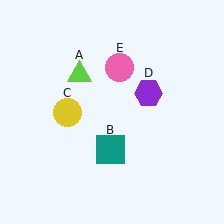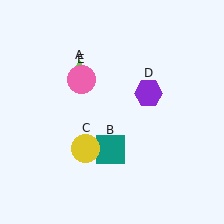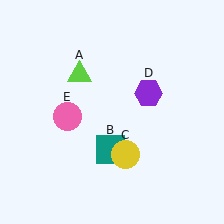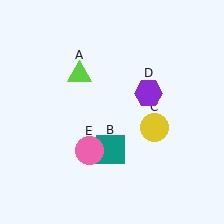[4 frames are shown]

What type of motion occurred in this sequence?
The yellow circle (object C), pink circle (object E) rotated counterclockwise around the center of the scene.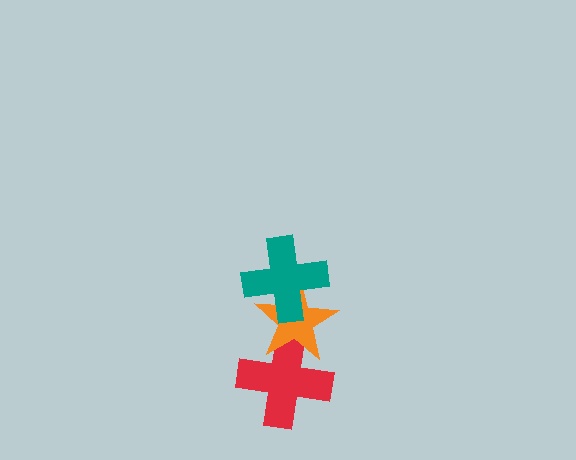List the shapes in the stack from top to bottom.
From top to bottom: the teal cross, the orange star, the red cross.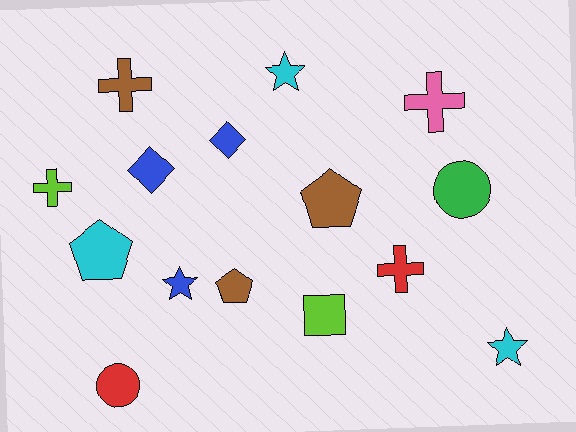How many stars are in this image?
There are 3 stars.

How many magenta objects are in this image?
There are no magenta objects.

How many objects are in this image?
There are 15 objects.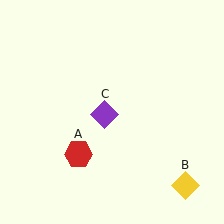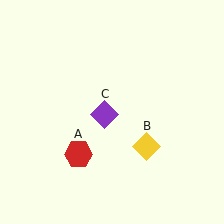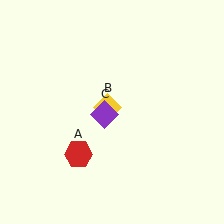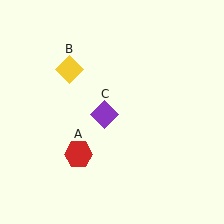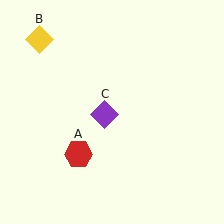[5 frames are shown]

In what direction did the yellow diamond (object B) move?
The yellow diamond (object B) moved up and to the left.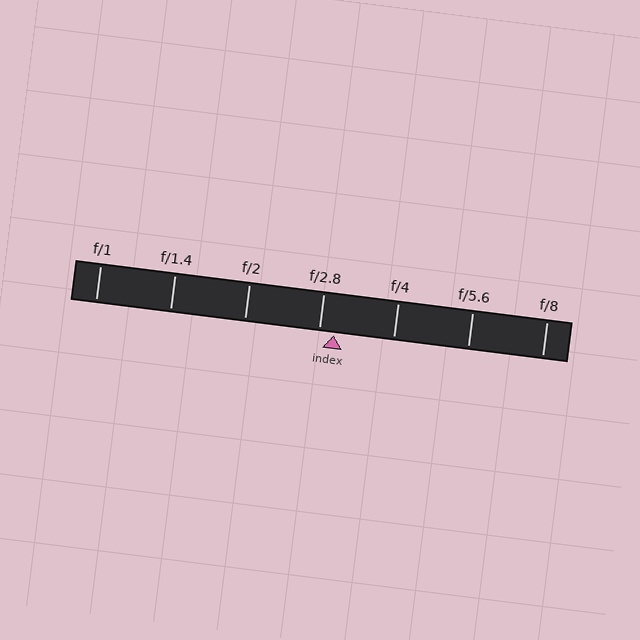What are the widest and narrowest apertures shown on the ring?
The widest aperture shown is f/1 and the narrowest is f/8.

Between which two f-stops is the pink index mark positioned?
The index mark is between f/2.8 and f/4.